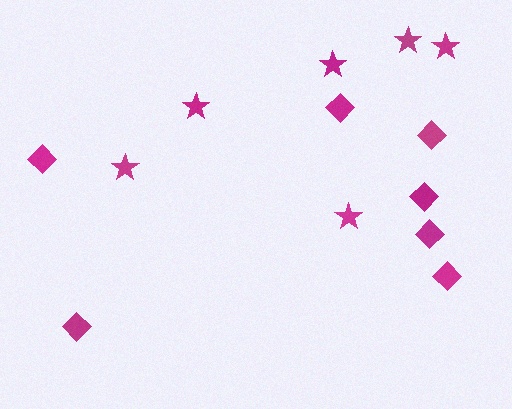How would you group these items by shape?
There are 2 groups: one group of stars (6) and one group of diamonds (7).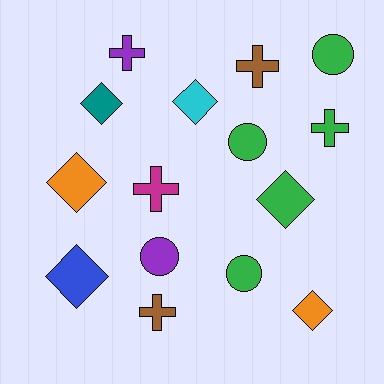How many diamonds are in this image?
There are 6 diamonds.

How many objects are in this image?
There are 15 objects.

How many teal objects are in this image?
There is 1 teal object.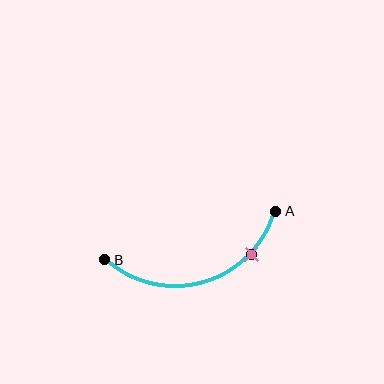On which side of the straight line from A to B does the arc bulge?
The arc bulges below the straight line connecting A and B.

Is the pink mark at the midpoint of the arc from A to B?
No. The pink mark lies on the arc but is closer to endpoint A. The arc midpoint would be at the point on the curve equidistant along the arc from both A and B.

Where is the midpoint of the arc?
The arc midpoint is the point on the curve farthest from the straight line joining A and B. It sits below that line.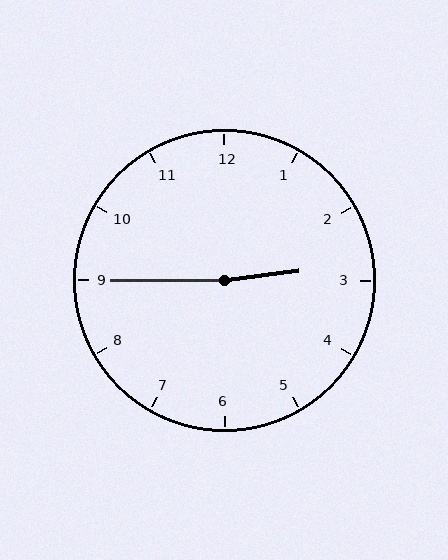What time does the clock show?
2:45.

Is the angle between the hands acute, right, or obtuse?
It is obtuse.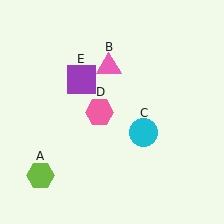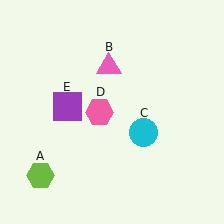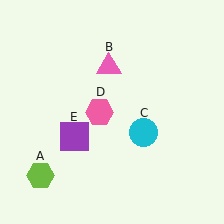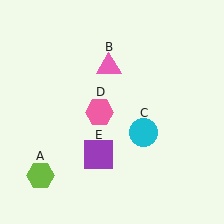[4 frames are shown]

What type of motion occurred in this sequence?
The purple square (object E) rotated counterclockwise around the center of the scene.